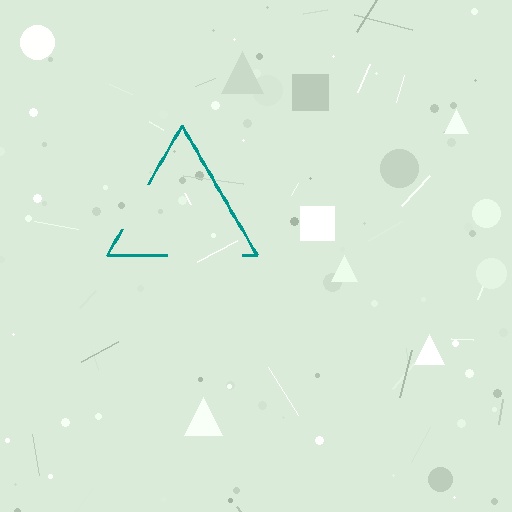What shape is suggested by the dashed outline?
The dashed outline suggests a triangle.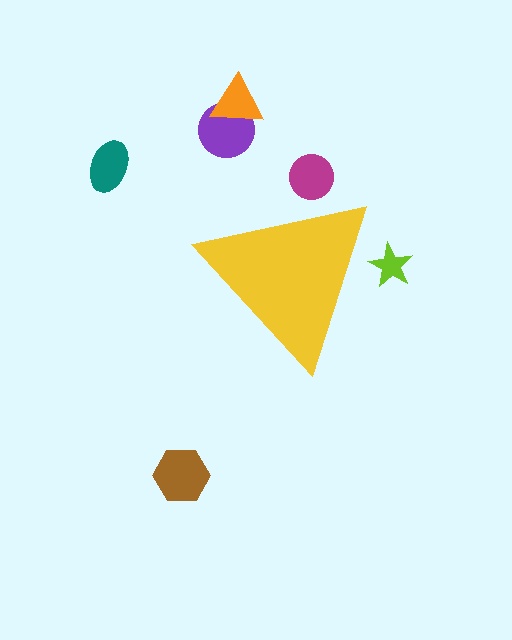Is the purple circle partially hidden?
No, the purple circle is fully visible.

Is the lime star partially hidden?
Yes, the lime star is partially hidden behind the yellow triangle.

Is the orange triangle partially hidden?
No, the orange triangle is fully visible.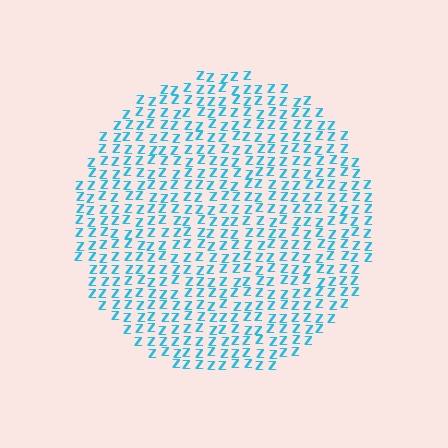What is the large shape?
The large shape is a circle.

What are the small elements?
The small elements are letter Z's.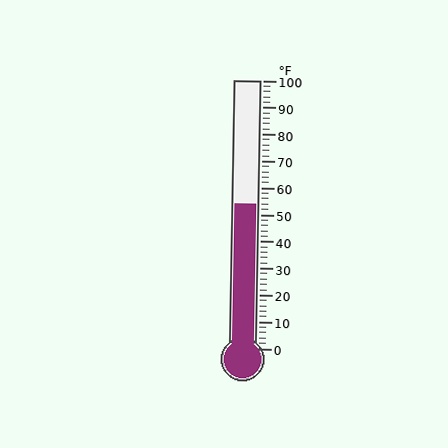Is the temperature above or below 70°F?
The temperature is below 70°F.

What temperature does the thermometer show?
The thermometer shows approximately 54°F.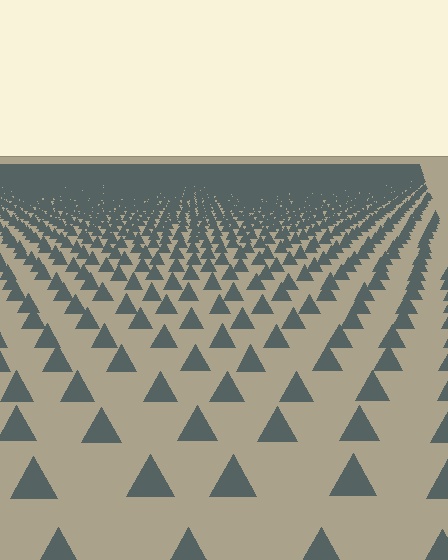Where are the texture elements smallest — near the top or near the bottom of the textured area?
Near the top.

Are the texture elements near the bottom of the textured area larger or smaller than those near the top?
Larger. Near the bottom, elements are closer to the viewer and appear at a bigger on-screen size.